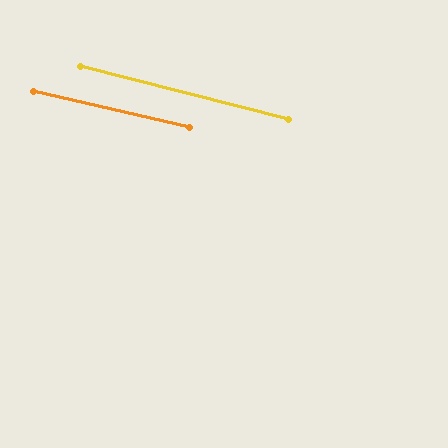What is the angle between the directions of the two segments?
Approximately 1 degree.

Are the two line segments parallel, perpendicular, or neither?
Parallel — their directions differ by only 1.3°.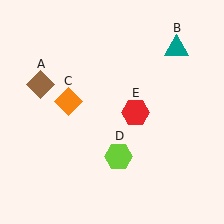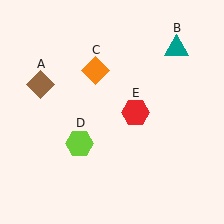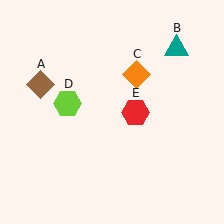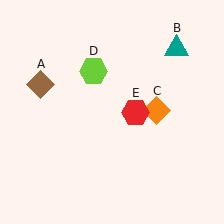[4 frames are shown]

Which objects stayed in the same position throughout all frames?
Brown diamond (object A) and teal triangle (object B) and red hexagon (object E) remained stationary.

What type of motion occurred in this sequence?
The orange diamond (object C), lime hexagon (object D) rotated clockwise around the center of the scene.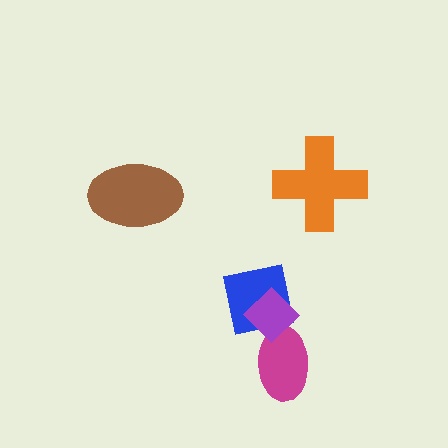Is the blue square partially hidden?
Yes, it is partially covered by another shape.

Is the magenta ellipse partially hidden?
Yes, it is partially covered by another shape.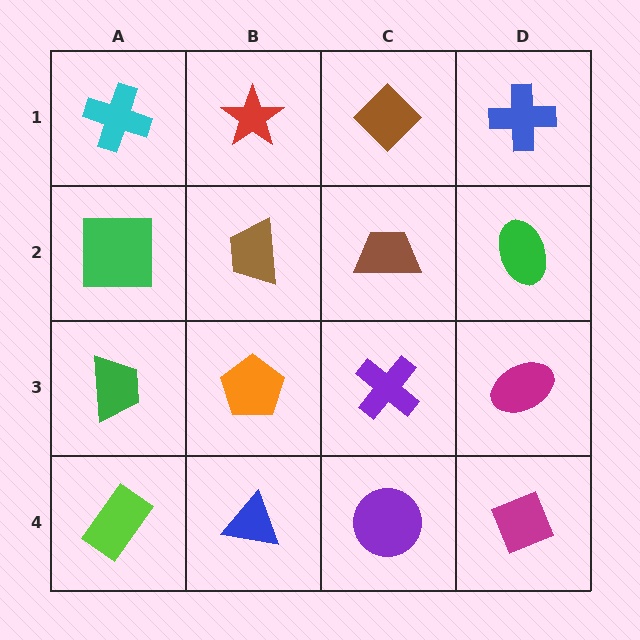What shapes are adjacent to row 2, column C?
A brown diamond (row 1, column C), a purple cross (row 3, column C), a brown trapezoid (row 2, column B), a green ellipse (row 2, column D).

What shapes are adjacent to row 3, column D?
A green ellipse (row 2, column D), a magenta diamond (row 4, column D), a purple cross (row 3, column C).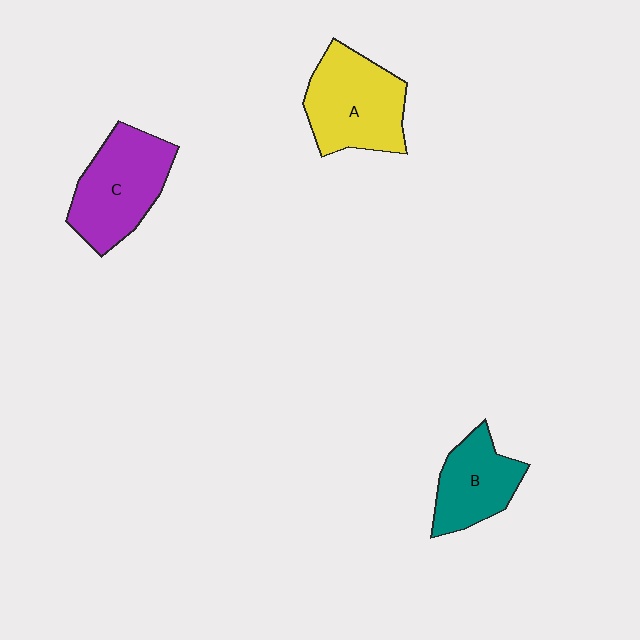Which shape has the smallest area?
Shape B (teal).